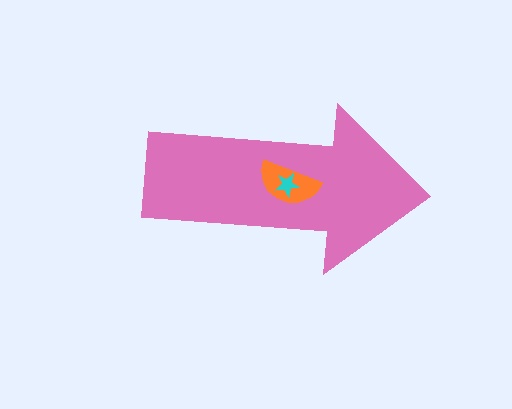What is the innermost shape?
The cyan star.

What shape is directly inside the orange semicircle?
The cyan star.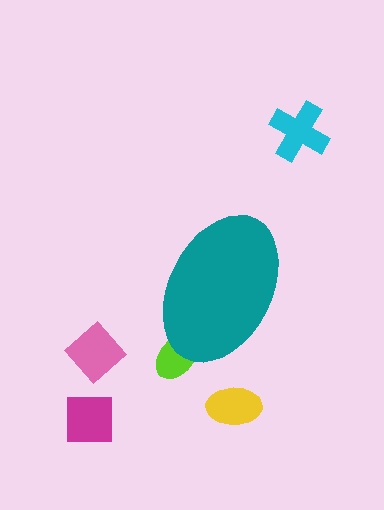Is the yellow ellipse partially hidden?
No, the yellow ellipse is fully visible.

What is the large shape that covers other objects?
A teal ellipse.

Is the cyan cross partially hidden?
No, the cyan cross is fully visible.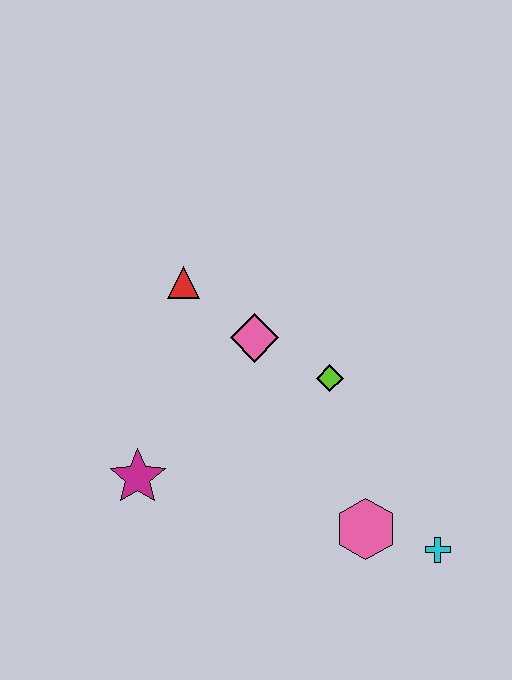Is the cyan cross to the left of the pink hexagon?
No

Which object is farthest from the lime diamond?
The magenta star is farthest from the lime diamond.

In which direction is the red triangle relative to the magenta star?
The red triangle is above the magenta star.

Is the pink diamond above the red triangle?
No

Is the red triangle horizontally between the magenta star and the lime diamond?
Yes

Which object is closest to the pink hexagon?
The cyan cross is closest to the pink hexagon.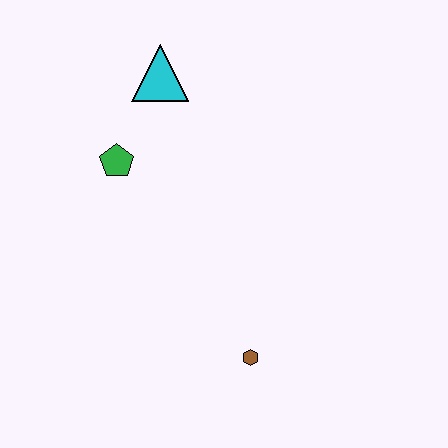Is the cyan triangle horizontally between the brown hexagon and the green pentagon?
Yes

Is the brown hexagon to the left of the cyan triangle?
No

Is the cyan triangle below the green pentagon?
No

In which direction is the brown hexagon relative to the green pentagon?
The brown hexagon is below the green pentagon.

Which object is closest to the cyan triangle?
The green pentagon is closest to the cyan triangle.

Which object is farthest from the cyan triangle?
The brown hexagon is farthest from the cyan triangle.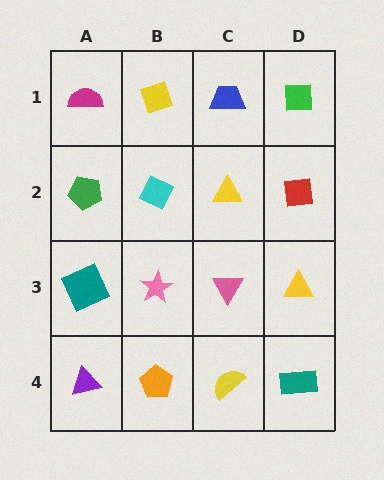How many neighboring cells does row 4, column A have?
2.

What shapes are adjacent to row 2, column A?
A magenta semicircle (row 1, column A), a teal square (row 3, column A), a cyan diamond (row 2, column B).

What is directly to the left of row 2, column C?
A cyan diamond.